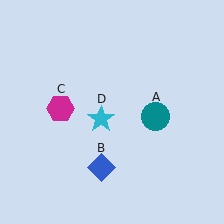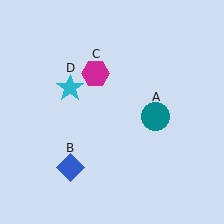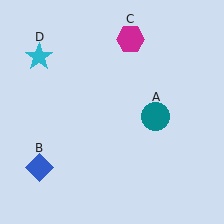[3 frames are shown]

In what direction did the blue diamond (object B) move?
The blue diamond (object B) moved left.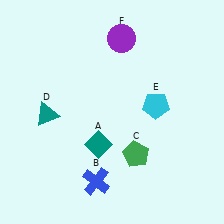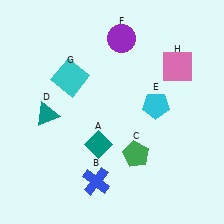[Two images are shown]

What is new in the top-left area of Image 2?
A cyan square (G) was added in the top-left area of Image 2.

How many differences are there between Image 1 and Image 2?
There are 2 differences between the two images.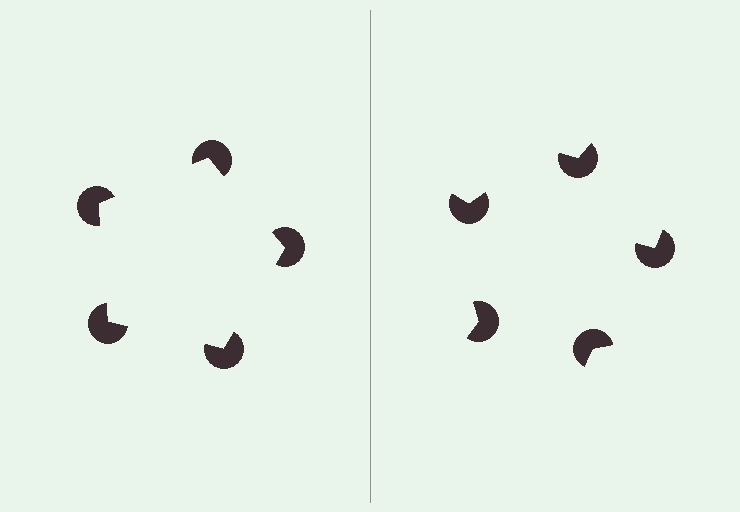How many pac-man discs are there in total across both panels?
10 — 5 on each side.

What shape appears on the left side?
An illusory pentagon.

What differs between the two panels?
The pac-man discs are positioned identically on both sides; only the wedge orientations differ. On the left they align to a pentagon; on the right they are misaligned.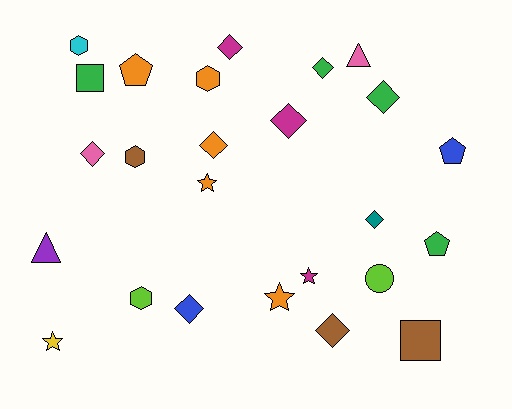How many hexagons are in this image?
There are 4 hexagons.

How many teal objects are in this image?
There is 1 teal object.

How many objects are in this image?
There are 25 objects.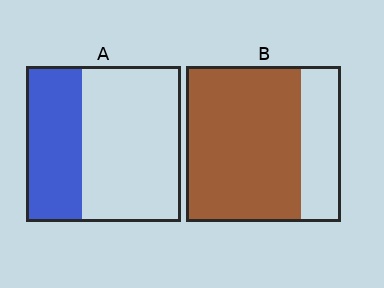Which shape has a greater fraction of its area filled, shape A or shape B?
Shape B.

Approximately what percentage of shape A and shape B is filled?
A is approximately 35% and B is approximately 75%.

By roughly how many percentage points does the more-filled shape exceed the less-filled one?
By roughly 40 percentage points (B over A).